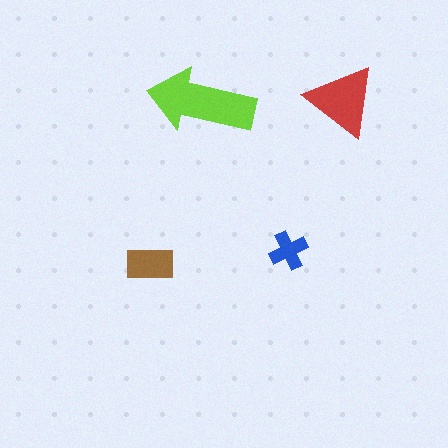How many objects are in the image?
There are 4 objects in the image.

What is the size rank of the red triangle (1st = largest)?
2nd.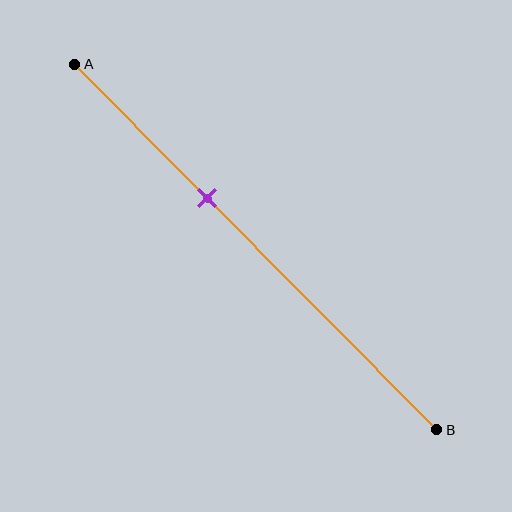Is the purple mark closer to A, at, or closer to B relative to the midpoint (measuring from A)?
The purple mark is closer to point A than the midpoint of segment AB.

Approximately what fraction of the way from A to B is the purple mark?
The purple mark is approximately 35% of the way from A to B.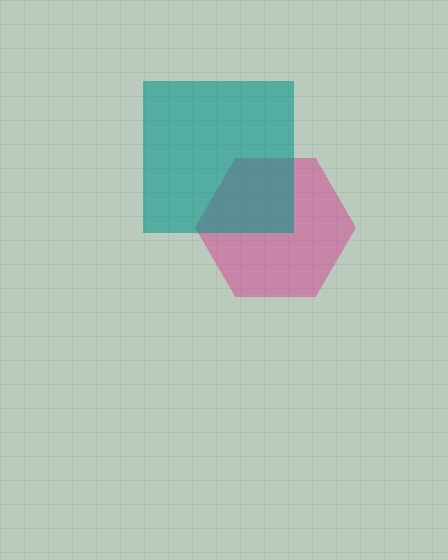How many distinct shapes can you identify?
There are 2 distinct shapes: a magenta hexagon, a teal square.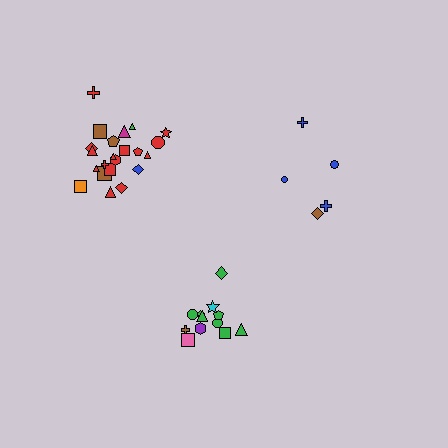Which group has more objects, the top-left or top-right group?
The top-left group.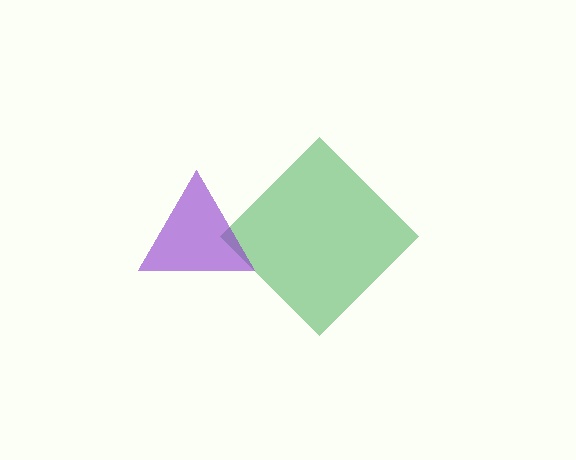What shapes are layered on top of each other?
The layered shapes are: a green diamond, a purple triangle.